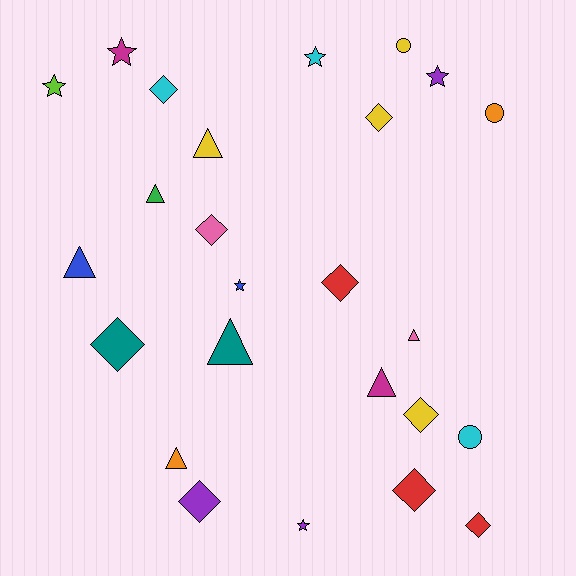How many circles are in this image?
There are 3 circles.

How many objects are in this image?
There are 25 objects.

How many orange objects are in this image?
There are 2 orange objects.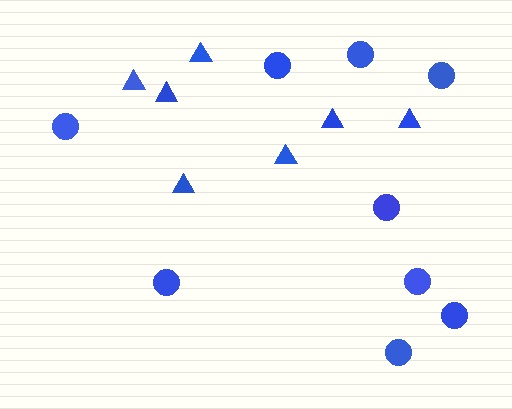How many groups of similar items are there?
There are 2 groups: one group of circles (9) and one group of triangles (7).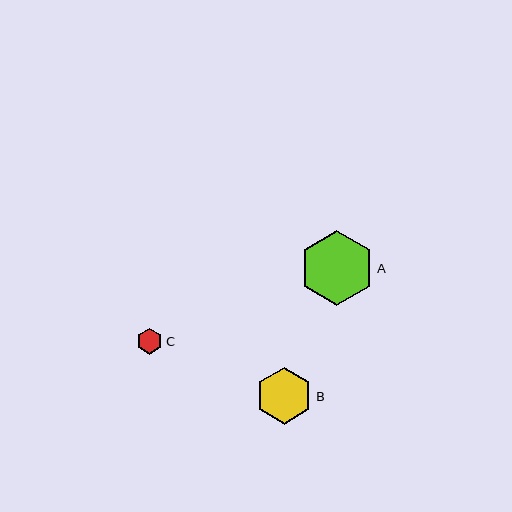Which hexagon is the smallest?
Hexagon C is the smallest with a size of approximately 26 pixels.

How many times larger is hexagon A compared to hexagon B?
Hexagon A is approximately 1.3 times the size of hexagon B.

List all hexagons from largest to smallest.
From largest to smallest: A, B, C.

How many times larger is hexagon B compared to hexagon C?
Hexagon B is approximately 2.2 times the size of hexagon C.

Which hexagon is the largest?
Hexagon A is the largest with a size of approximately 75 pixels.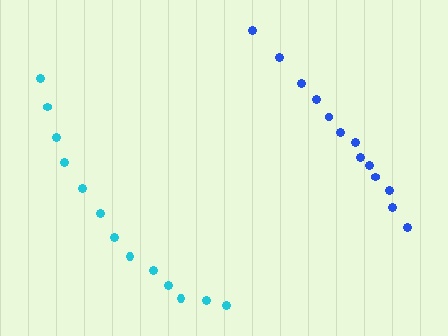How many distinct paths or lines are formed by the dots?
There are 2 distinct paths.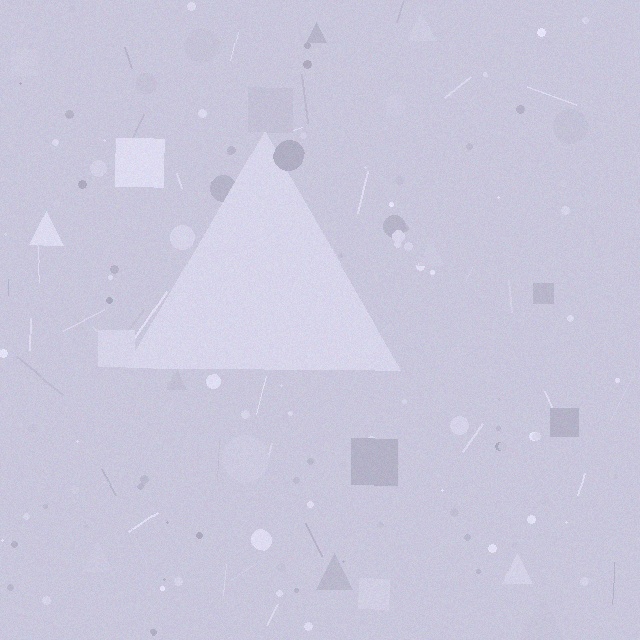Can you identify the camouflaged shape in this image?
The camouflaged shape is a triangle.